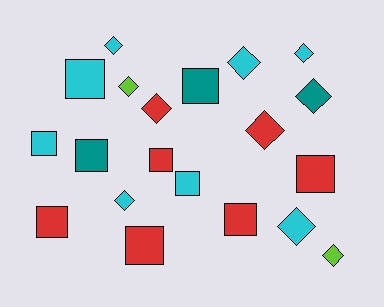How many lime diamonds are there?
There are 2 lime diamonds.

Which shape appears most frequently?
Square, with 10 objects.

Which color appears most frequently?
Cyan, with 8 objects.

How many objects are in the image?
There are 20 objects.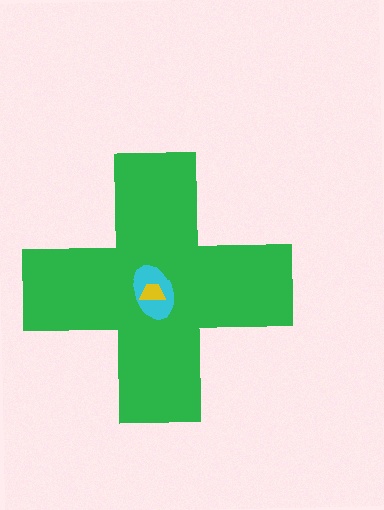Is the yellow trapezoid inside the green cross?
Yes.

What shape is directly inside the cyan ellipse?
The yellow trapezoid.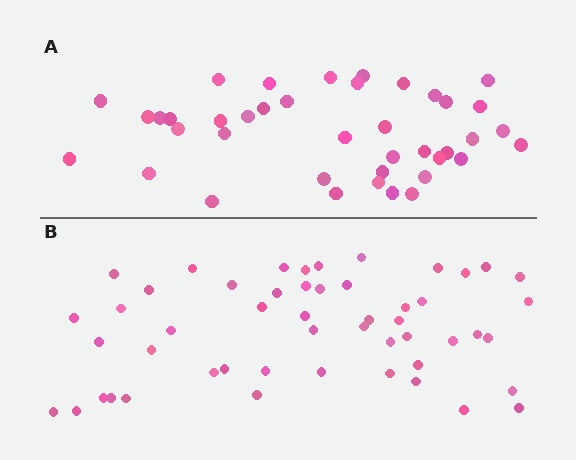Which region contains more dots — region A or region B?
Region B (the bottom region) has more dots.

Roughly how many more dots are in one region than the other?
Region B has roughly 12 or so more dots than region A.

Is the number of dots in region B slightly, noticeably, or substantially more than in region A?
Region B has noticeably more, but not dramatically so. The ratio is roughly 1.3 to 1.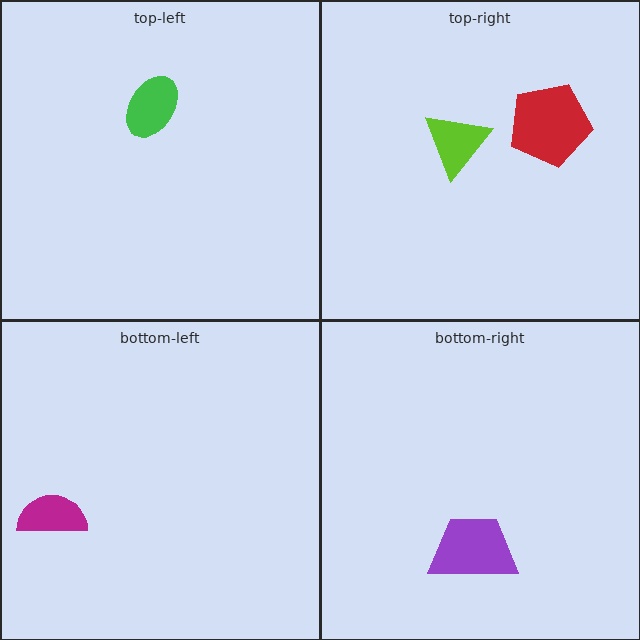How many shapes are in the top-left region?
1.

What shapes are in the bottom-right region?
The purple trapezoid.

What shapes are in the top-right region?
The red pentagon, the lime triangle.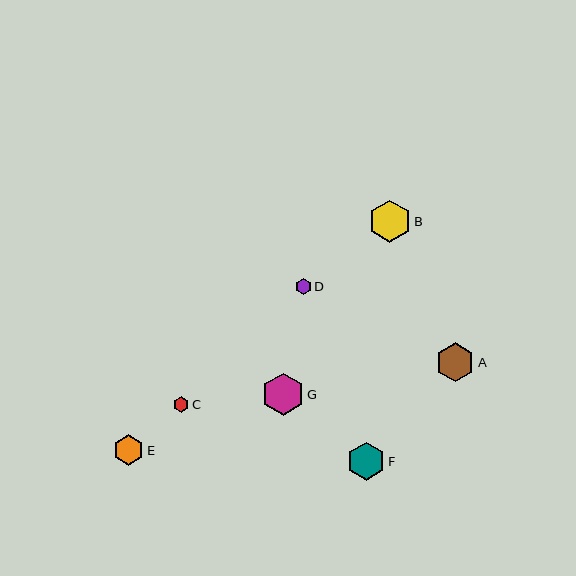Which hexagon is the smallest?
Hexagon D is the smallest with a size of approximately 16 pixels.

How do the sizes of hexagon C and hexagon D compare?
Hexagon C and hexagon D are approximately the same size.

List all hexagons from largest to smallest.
From largest to smallest: G, B, A, F, E, C, D.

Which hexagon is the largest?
Hexagon G is the largest with a size of approximately 43 pixels.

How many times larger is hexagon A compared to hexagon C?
Hexagon A is approximately 2.5 times the size of hexagon C.